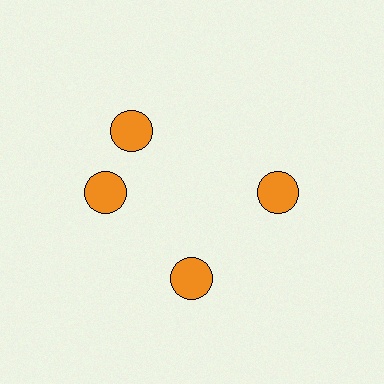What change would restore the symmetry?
The symmetry would be restored by rotating it back into even spacing with its neighbors so that all 4 circles sit at equal angles and equal distance from the center.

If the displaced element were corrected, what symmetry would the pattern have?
It would have 4-fold rotational symmetry — the pattern would map onto itself every 90 degrees.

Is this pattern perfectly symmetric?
No. The 4 orange circles are arranged in a ring, but one element near the 12 o'clock position is rotated out of alignment along the ring, breaking the 4-fold rotational symmetry.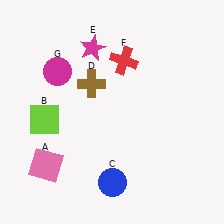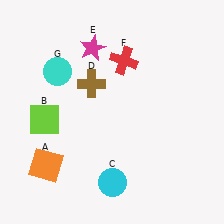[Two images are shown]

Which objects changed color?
A changed from pink to orange. C changed from blue to cyan. G changed from magenta to cyan.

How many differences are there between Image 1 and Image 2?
There are 3 differences between the two images.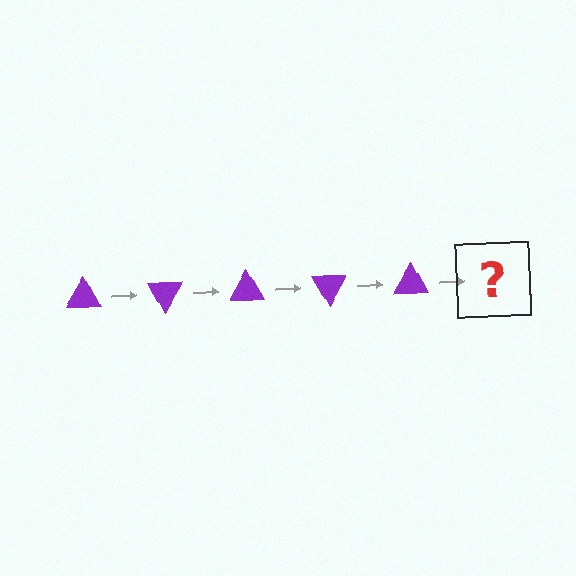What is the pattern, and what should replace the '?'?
The pattern is that the triangle rotates 60 degrees each step. The '?' should be a purple triangle rotated 300 degrees.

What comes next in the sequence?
The next element should be a purple triangle rotated 300 degrees.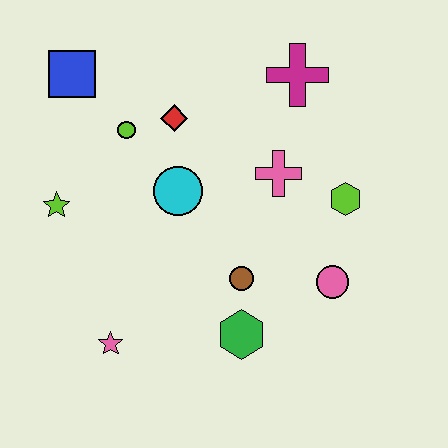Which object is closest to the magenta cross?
The pink cross is closest to the magenta cross.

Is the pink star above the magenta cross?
No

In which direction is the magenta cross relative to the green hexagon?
The magenta cross is above the green hexagon.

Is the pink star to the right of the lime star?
Yes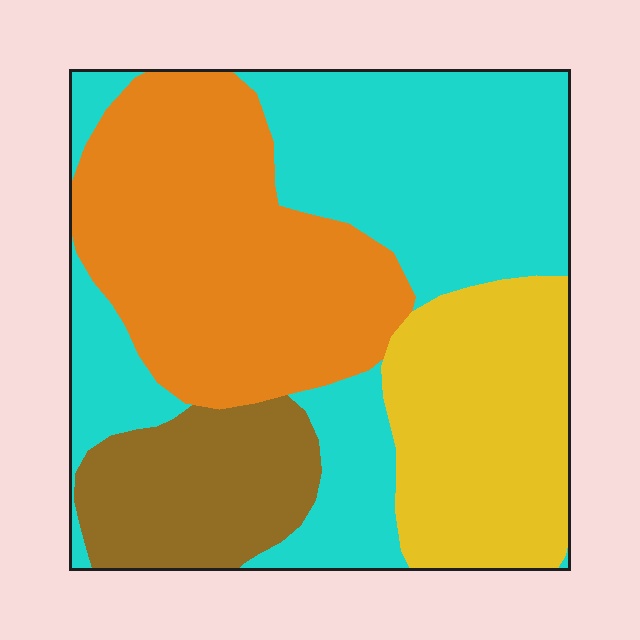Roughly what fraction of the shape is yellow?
Yellow covers 20% of the shape.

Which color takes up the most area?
Cyan, at roughly 35%.